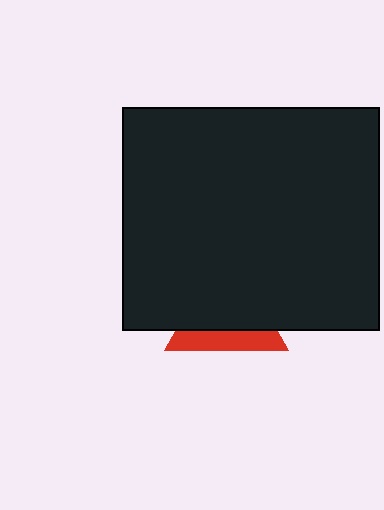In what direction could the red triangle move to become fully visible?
The red triangle could move down. That would shift it out from behind the black rectangle entirely.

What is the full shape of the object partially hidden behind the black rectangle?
The partially hidden object is a red triangle.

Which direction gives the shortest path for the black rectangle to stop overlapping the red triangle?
Moving up gives the shortest separation.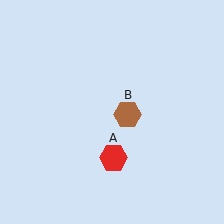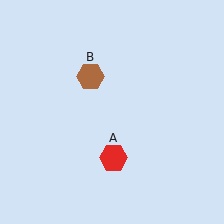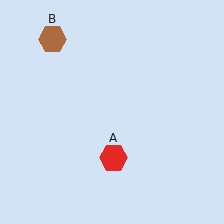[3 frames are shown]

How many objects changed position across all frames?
1 object changed position: brown hexagon (object B).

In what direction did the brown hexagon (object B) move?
The brown hexagon (object B) moved up and to the left.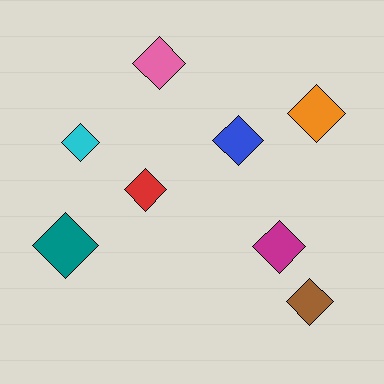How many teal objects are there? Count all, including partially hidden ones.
There is 1 teal object.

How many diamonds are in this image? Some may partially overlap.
There are 8 diamonds.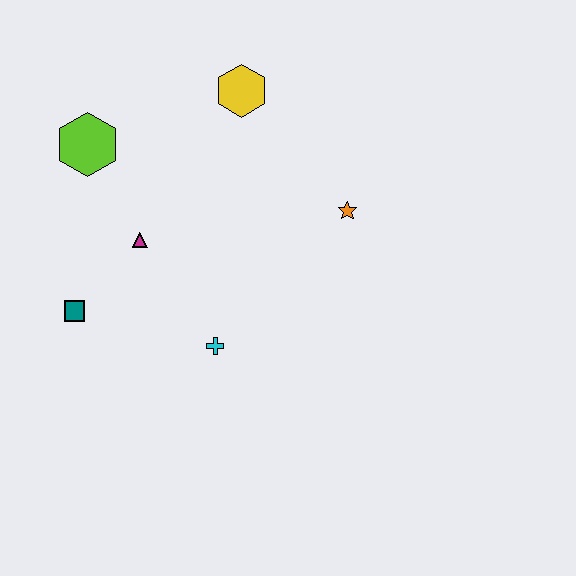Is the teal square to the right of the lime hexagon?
No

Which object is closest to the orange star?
The yellow hexagon is closest to the orange star.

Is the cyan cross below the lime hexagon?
Yes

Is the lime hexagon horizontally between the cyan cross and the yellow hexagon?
No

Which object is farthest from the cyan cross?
The yellow hexagon is farthest from the cyan cross.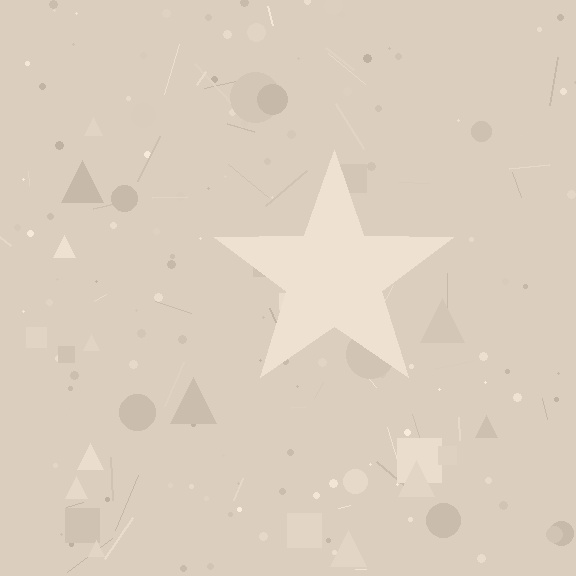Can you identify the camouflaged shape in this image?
The camouflaged shape is a star.